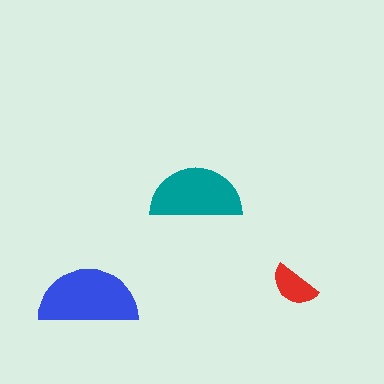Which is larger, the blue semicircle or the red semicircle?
The blue one.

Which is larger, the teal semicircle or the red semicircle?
The teal one.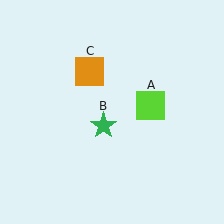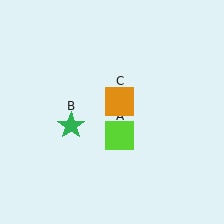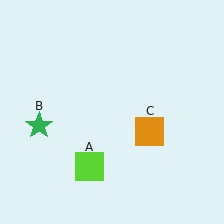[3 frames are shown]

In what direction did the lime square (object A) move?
The lime square (object A) moved down and to the left.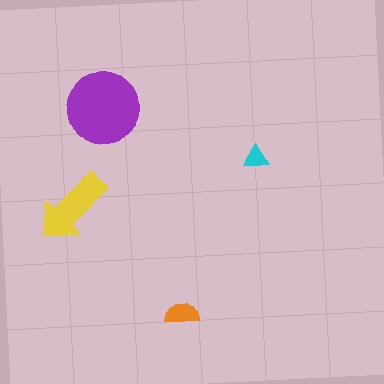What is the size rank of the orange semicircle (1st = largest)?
3rd.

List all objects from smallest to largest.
The cyan triangle, the orange semicircle, the yellow arrow, the purple circle.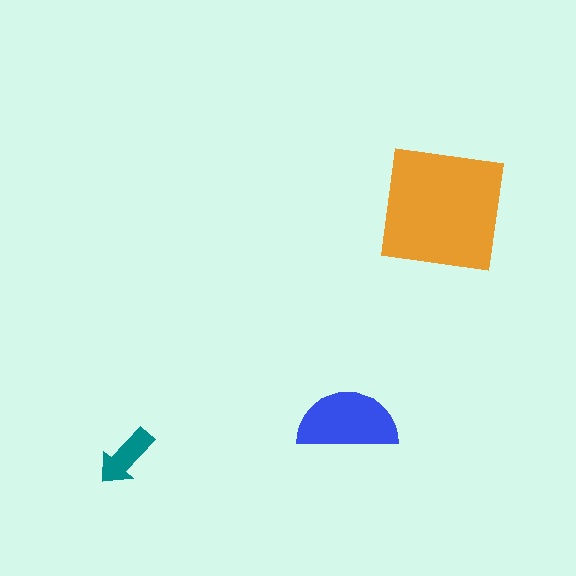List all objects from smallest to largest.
The teal arrow, the blue semicircle, the orange square.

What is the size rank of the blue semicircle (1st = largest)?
2nd.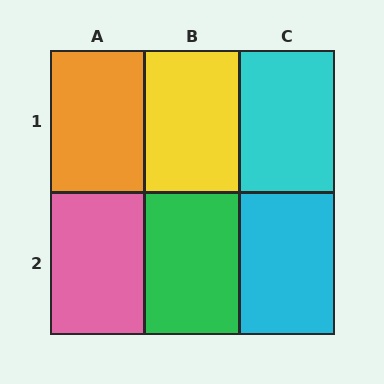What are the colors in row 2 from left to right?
Pink, green, cyan.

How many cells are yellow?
1 cell is yellow.